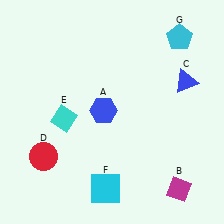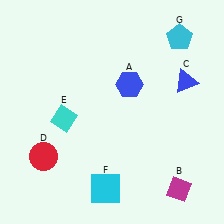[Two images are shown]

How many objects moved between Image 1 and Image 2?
1 object moved between the two images.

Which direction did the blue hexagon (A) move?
The blue hexagon (A) moved right.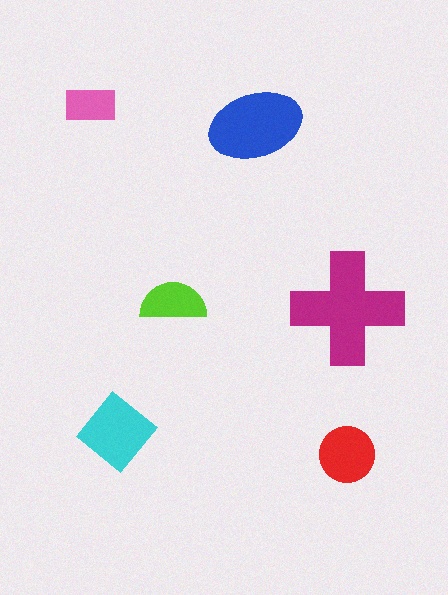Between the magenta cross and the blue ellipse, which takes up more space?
The magenta cross.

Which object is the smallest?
The pink rectangle.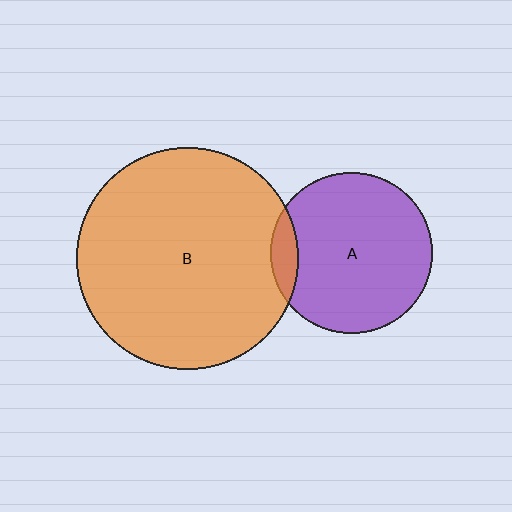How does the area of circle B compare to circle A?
Approximately 1.9 times.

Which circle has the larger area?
Circle B (orange).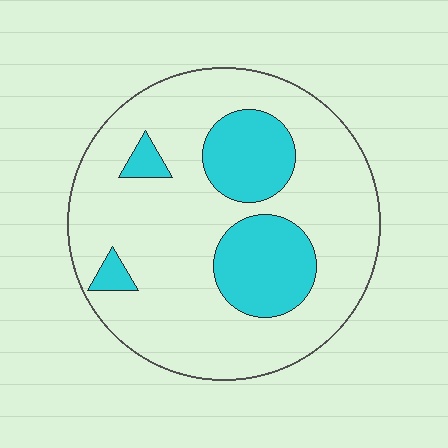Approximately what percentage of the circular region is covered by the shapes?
Approximately 25%.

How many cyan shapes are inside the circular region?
4.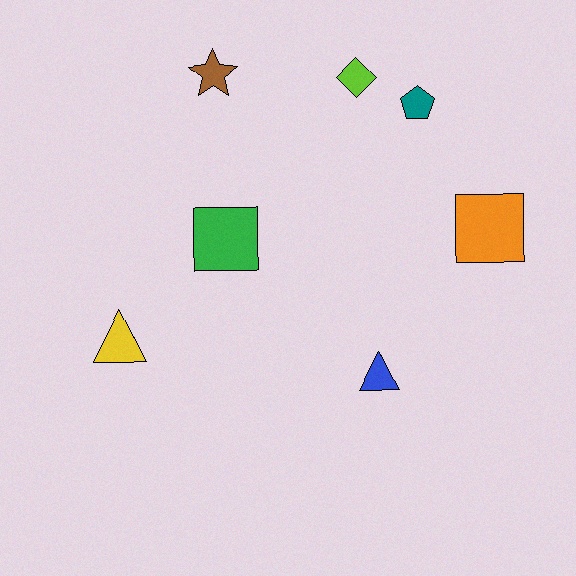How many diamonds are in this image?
There is 1 diamond.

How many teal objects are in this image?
There is 1 teal object.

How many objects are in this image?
There are 7 objects.